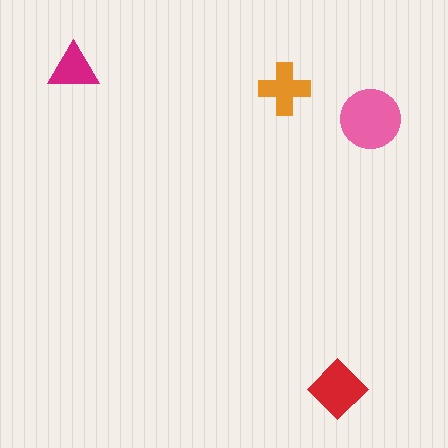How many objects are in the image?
There are 4 objects in the image.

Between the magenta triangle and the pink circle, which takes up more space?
The pink circle.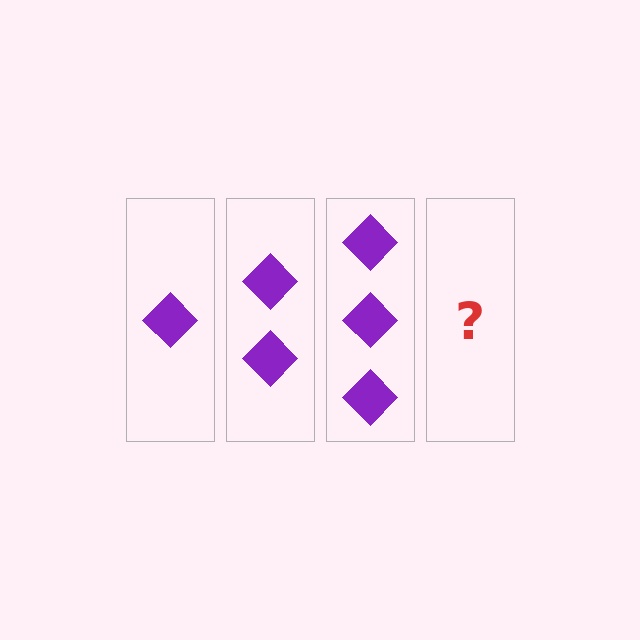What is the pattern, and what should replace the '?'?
The pattern is that each step adds one more diamond. The '?' should be 4 diamonds.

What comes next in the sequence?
The next element should be 4 diamonds.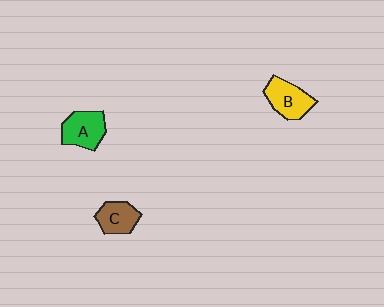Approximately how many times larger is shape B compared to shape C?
Approximately 1.2 times.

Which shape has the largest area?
Shape B (yellow).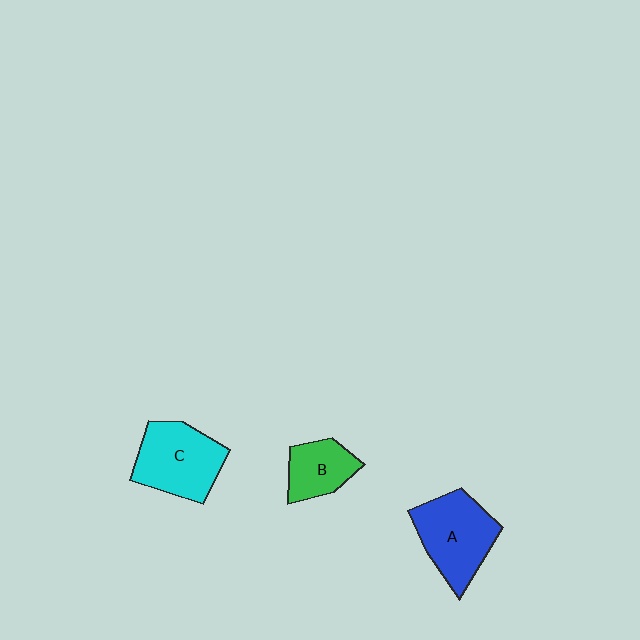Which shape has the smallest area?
Shape B (green).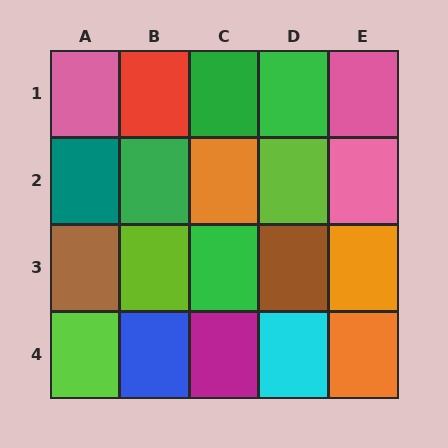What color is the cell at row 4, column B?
Blue.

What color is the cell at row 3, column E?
Orange.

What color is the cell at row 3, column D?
Brown.